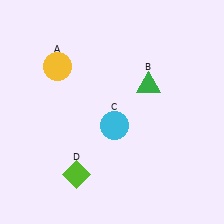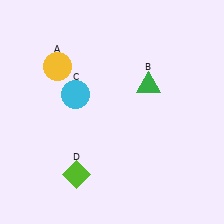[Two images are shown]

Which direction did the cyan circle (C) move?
The cyan circle (C) moved left.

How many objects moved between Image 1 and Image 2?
1 object moved between the two images.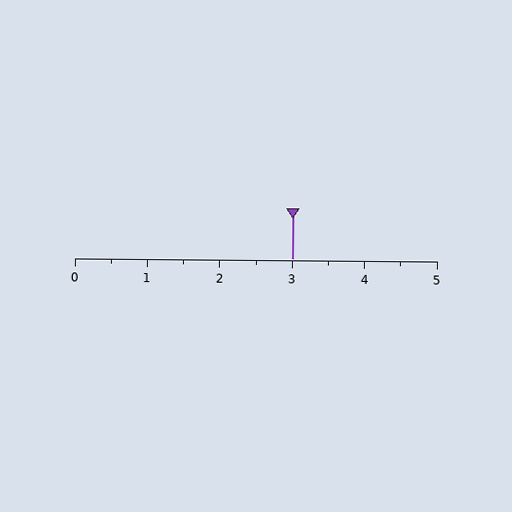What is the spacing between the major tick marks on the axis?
The major ticks are spaced 1 apart.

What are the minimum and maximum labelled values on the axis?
The axis runs from 0 to 5.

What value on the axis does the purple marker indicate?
The marker indicates approximately 3.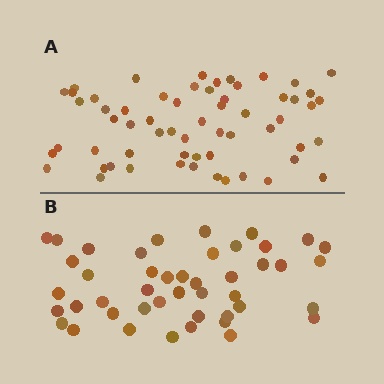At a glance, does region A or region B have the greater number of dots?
Region A (the top region) has more dots.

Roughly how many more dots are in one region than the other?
Region A has approximately 15 more dots than region B.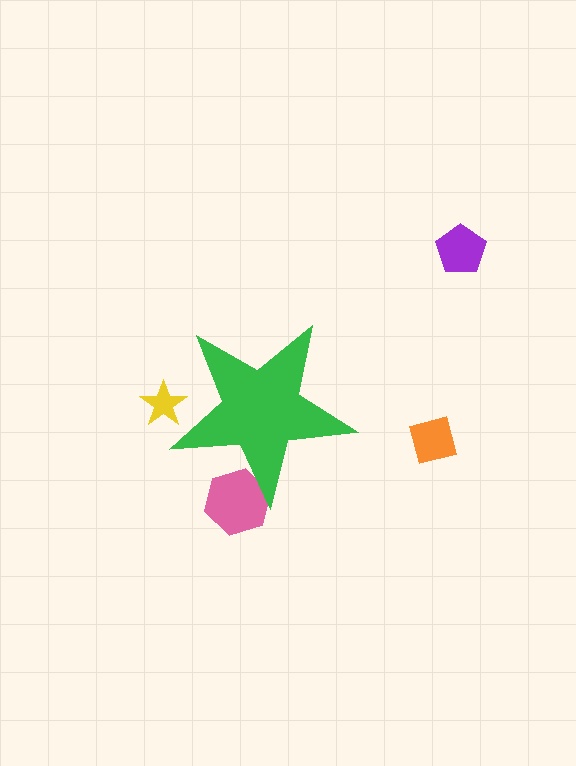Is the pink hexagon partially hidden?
Yes, the pink hexagon is partially hidden behind the green star.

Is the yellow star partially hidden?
Yes, the yellow star is partially hidden behind the green star.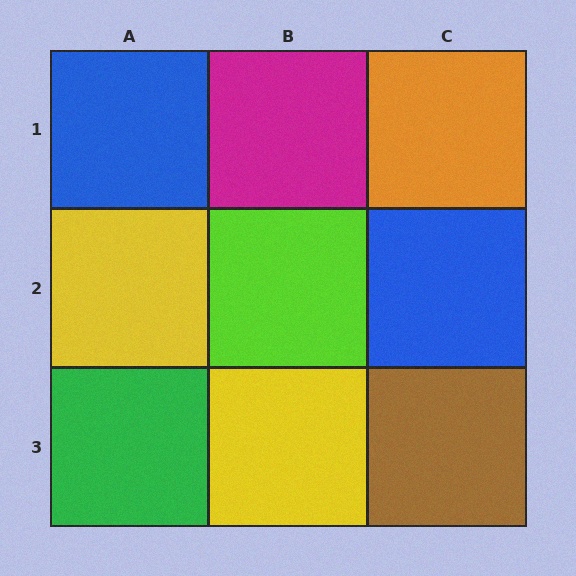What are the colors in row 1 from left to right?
Blue, magenta, orange.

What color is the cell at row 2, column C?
Blue.